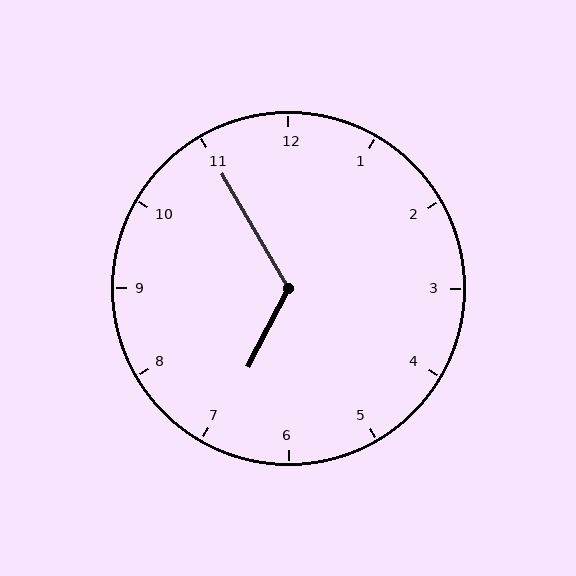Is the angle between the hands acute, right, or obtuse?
It is obtuse.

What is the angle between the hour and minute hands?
Approximately 122 degrees.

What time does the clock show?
6:55.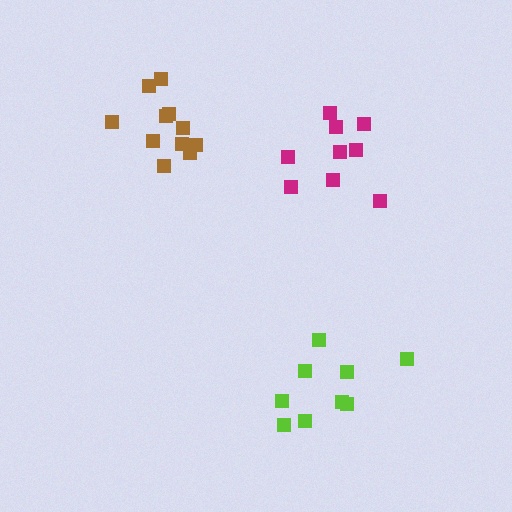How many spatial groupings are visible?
There are 3 spatial groupings.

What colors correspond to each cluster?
The clusters are colored: lime, magenta, brown.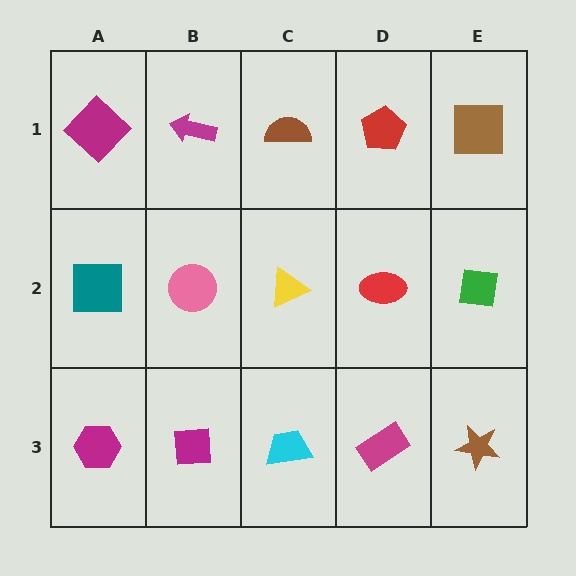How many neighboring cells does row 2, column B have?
4.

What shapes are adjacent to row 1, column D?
A red ellipse (row 2, column D), a brown semicircle (row 1, column C), a brown square (row 1, column E).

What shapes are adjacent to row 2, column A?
A magenta diamond (row 1, column A), a magenta hexagon (row 3, column A), a pink circle (row 2, column B).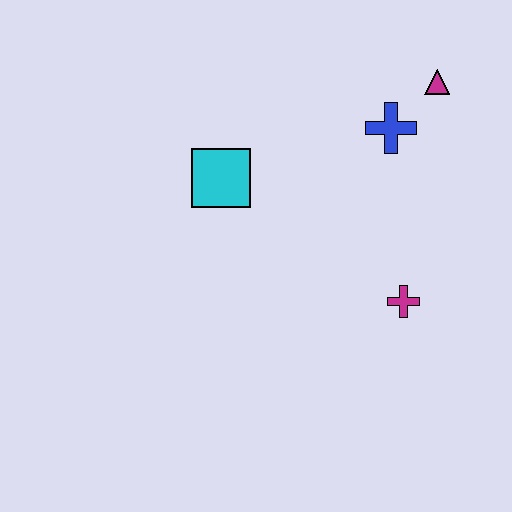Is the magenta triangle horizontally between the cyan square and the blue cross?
No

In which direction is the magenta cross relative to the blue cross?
The magenta cross is below the blue cross.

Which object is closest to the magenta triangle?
The blue cross is closest to the magenta triangle.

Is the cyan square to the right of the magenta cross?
No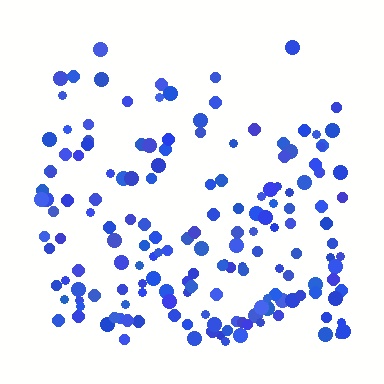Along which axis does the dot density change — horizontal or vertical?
Vertical.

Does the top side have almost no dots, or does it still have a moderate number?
Still a moderate number, just noticeably fewer than the bottom.